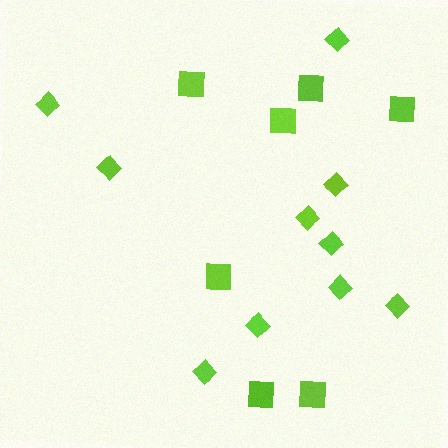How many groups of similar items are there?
There are 2 groups: one group of squares (7) and one group of diamonds (10).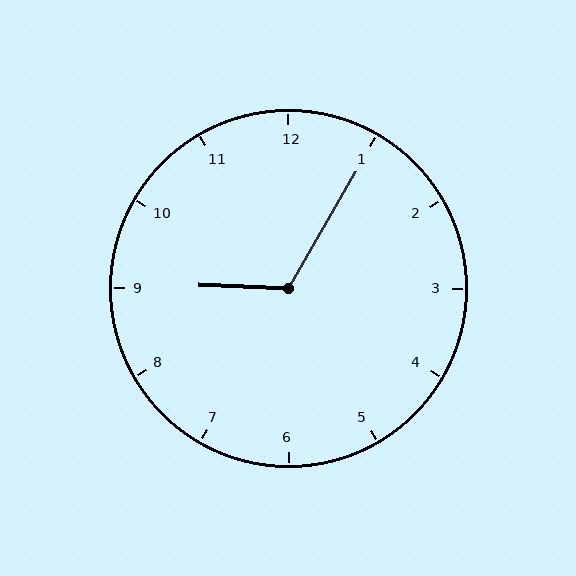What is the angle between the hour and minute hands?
Approximately 118 degrees.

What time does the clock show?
9:05.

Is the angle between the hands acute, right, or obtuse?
It is obtuse.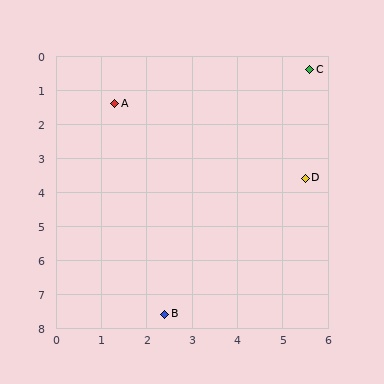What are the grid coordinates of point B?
Point B is at approximately (2.4, 7.6).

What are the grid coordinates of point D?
Point D is at approximately (5.5, 3.6).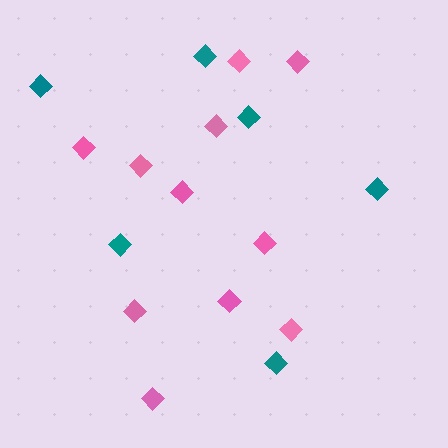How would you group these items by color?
There are 2 groups: one group of pink diamonds (11) and one group of teal diamonds (6).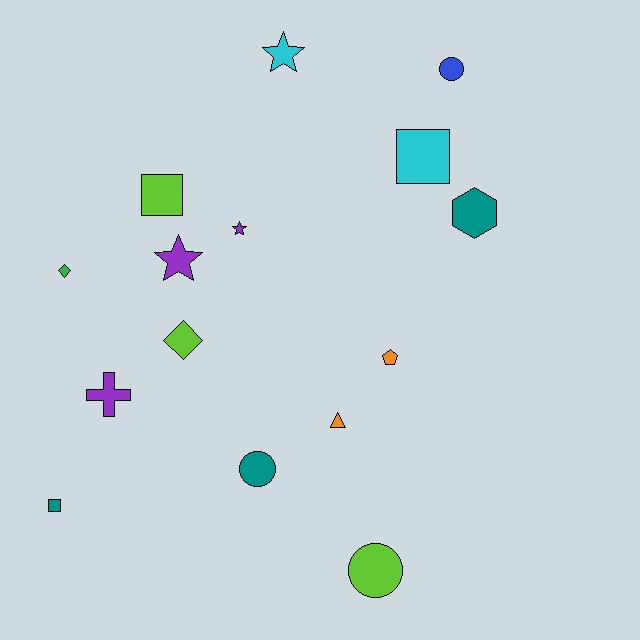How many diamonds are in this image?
There are 2 diamonds.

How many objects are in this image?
There are 15 objects.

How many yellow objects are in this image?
There are no yellow objects.